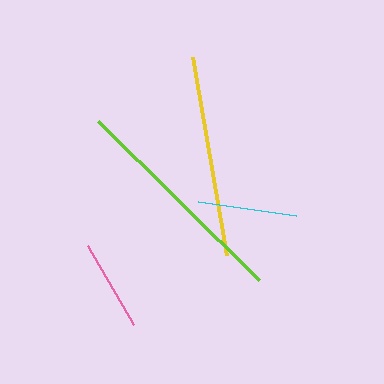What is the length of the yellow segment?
The yellow segment is approximately 201 pixels long.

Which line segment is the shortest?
The pink line is the shortest at approximately 92 pixels.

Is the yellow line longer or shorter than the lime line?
The lime line is longer than the yellow line.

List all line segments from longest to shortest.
From longest to shortest: lime, yellow, cyan, pink.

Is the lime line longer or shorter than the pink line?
The lime line is longer than the pink line.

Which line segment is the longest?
The lime line is the longest at approximately 226 pixels.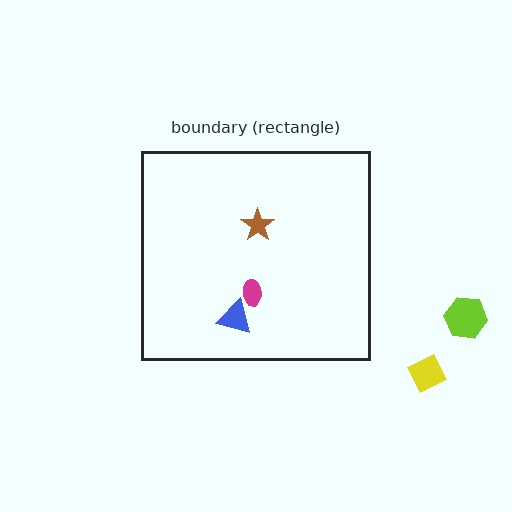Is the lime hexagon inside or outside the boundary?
Outside.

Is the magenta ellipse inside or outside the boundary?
Inside.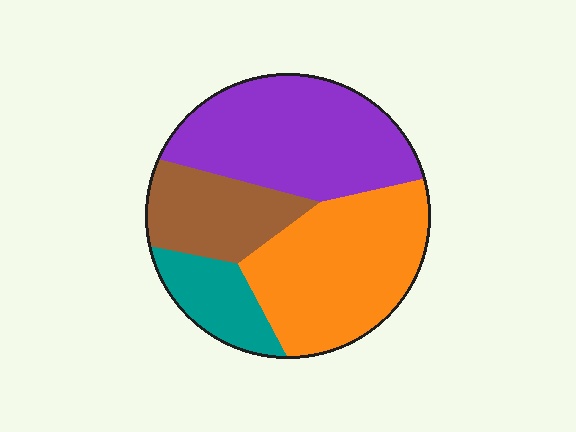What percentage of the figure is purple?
Purple covers about 35% of the figure.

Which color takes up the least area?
Teal, at roughly 10%.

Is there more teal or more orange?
Orange.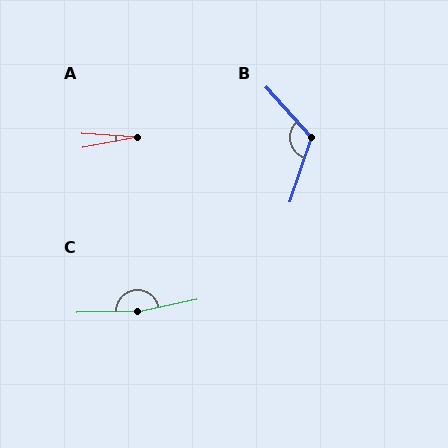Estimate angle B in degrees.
Approximately 120 degrees.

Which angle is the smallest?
A, at approximately 15 degrees.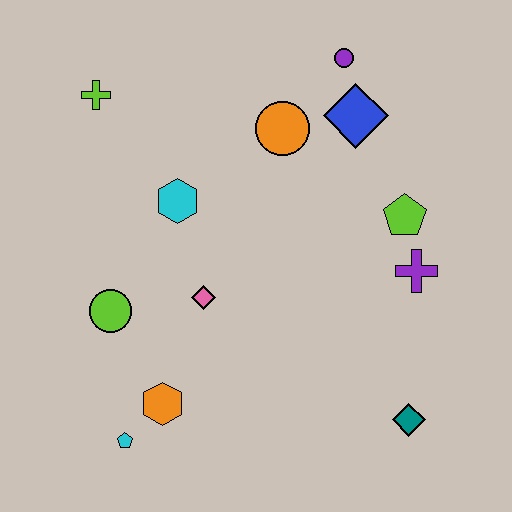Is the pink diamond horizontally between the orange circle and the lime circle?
Yes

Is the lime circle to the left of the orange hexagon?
Yes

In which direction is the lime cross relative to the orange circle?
The lime cross is to the left of the orange circle.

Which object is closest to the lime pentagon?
The purple cross is closest to the lime pentagon.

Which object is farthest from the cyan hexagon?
The teal diamond is farthest from the cyan hexagon.